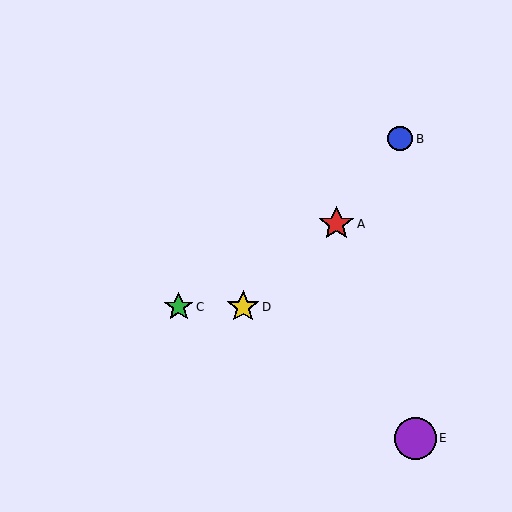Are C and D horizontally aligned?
Yes, both are at y≈307.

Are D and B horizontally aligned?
No, D is at y≈307 and B is at y≈139.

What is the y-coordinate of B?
Object B is at y≈139.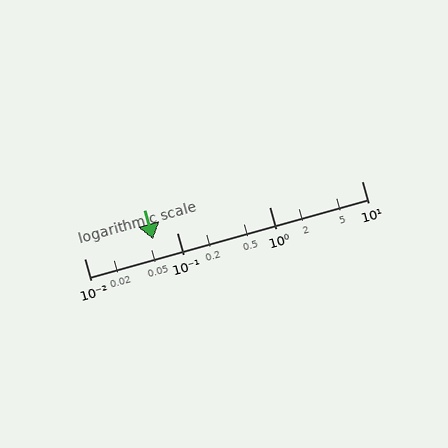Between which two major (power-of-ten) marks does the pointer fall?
The pointer is between 0.01 and 0.1.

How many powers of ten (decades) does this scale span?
The scale spans 3 decades, from 0.01 to 10.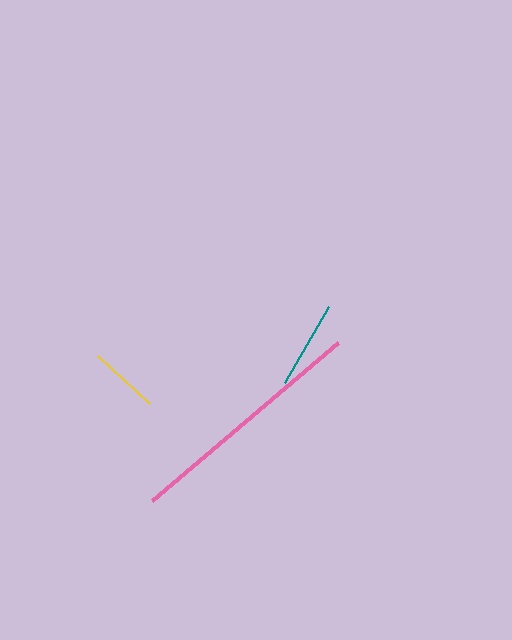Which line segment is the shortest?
The yellow line is the shortest at approximately 70 pixels.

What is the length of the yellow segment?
The yellow segment is approximately 70 pixels long.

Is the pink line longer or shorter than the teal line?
The pink line is longer than the teal line.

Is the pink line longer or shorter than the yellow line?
The pink line is longer than the yellow line.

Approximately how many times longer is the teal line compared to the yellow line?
The teal line is approximately 1.3 times the length of the yellow line.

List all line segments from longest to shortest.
From longest to shortest: pink, teal, yellow.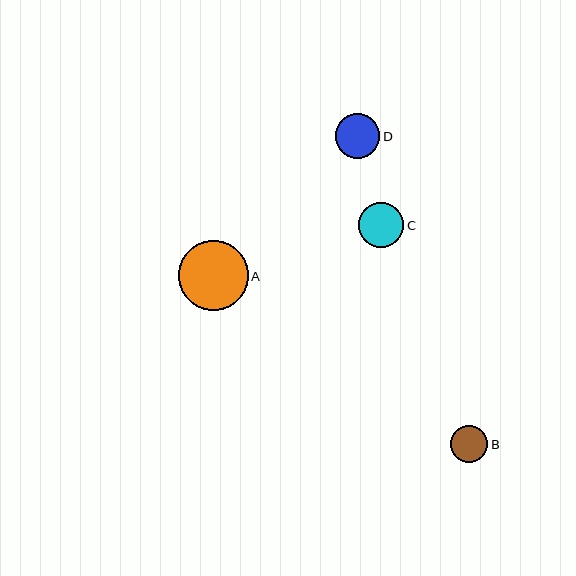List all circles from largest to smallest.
From largest to smallest: A, D, C, B.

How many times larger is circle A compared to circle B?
Circle A is approximately 1.9 times the size of circle B.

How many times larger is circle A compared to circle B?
Circle A is approximately 1.9 times the size of circle B.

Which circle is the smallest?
Circle B is the smallest with a size of approximately 37 pixels.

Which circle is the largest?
Circle A is the largest with a size of approximately 70 pixels.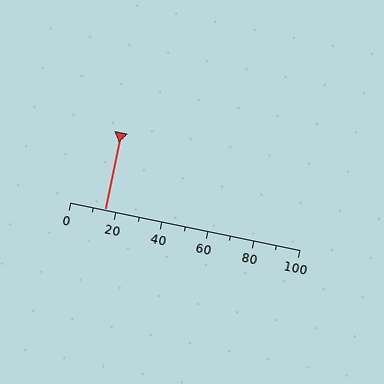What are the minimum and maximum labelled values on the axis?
The axis runs from 0 to 100.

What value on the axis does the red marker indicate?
The marker indicates approximately 15.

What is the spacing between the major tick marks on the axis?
The major ticks are spaced 20 apart.